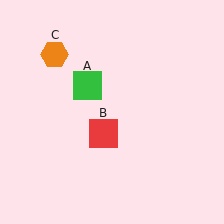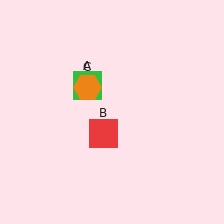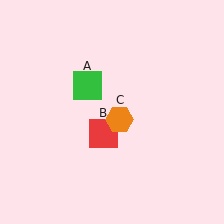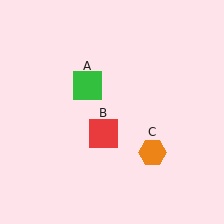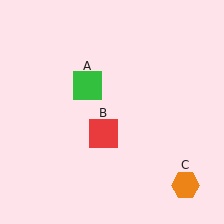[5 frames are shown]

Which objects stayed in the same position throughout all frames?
Green square (object A) and red square (object B) remained stationary.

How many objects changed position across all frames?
1 object changed position: orange hexagon (object C).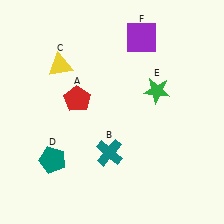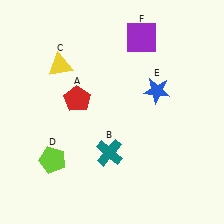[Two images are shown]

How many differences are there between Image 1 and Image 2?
There are 2 differences between the two images.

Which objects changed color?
D changed from teal to lime. E changed from green to blue.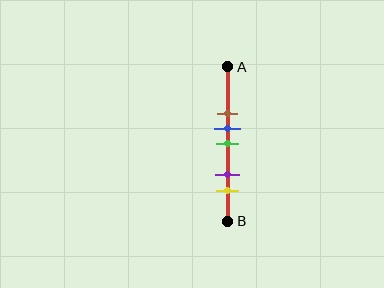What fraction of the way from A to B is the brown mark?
The brown mark is approximately 30% (0.3) of the way from A to B.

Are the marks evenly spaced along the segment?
No, the marks are not evenly spaced.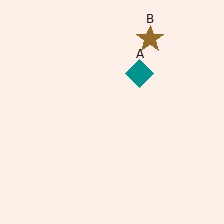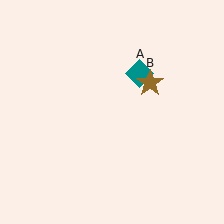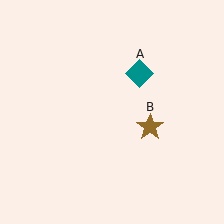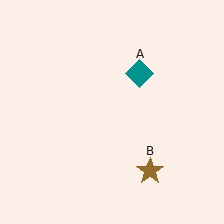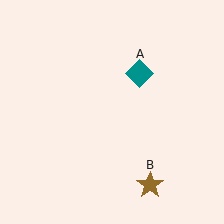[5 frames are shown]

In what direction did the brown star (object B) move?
The brown star (object B) moved down.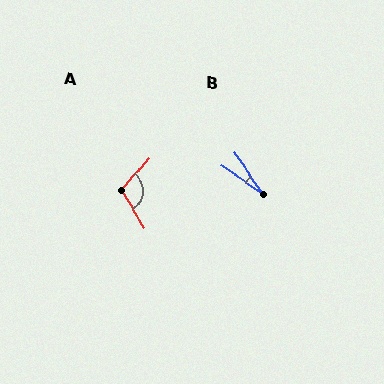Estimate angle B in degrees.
Approximately 21 degrees.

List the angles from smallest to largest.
B (21°), A (108°).